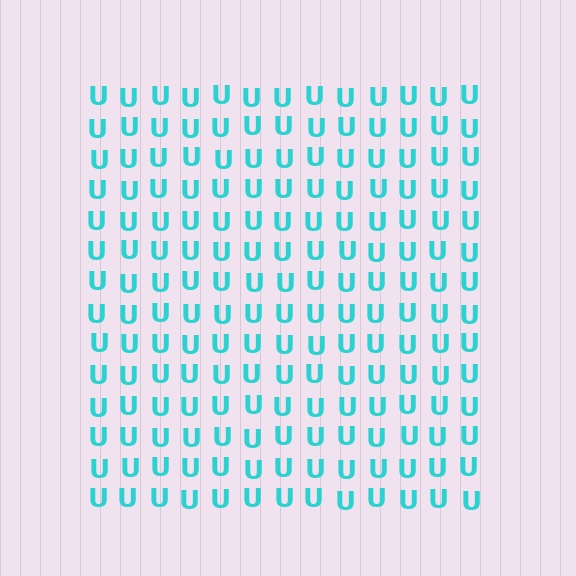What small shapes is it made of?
It is made of small letter U's.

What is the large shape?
The large shape is a square.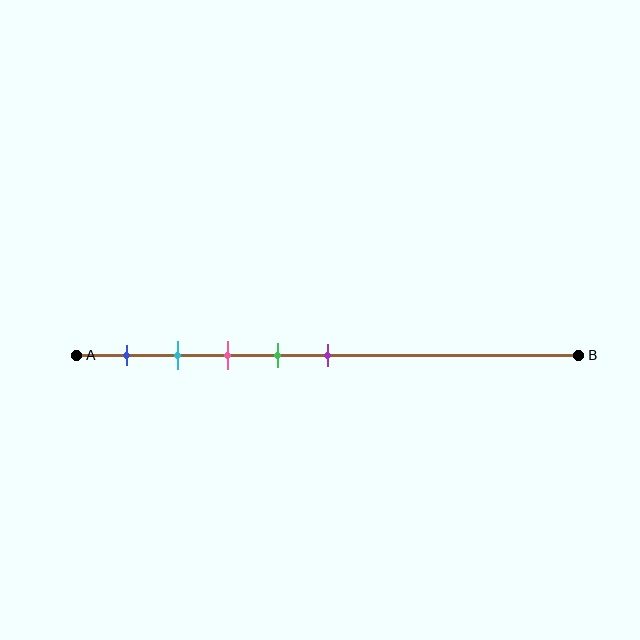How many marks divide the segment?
There are 5 marks dividing the segment.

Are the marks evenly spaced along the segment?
Yes, the marks are approximately evenly spaced.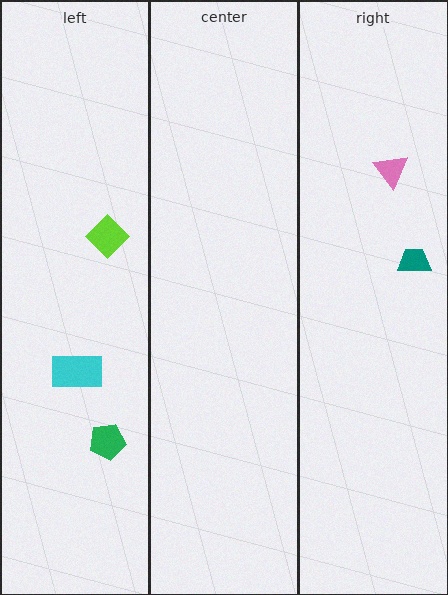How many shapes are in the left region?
3.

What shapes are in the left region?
The green pentagon, the cyan rectangle, the lime diamond.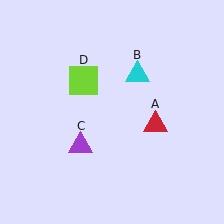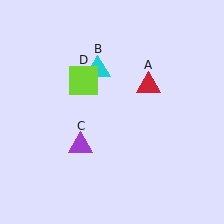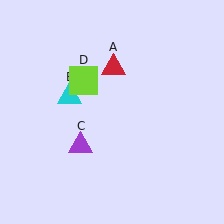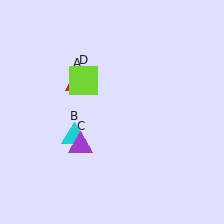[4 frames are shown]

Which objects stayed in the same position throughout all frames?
Purple triangle (object C) and lime square (object D) remained stationary.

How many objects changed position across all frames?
2 objects changed position: red triangle (object A), cyan triangle (object B).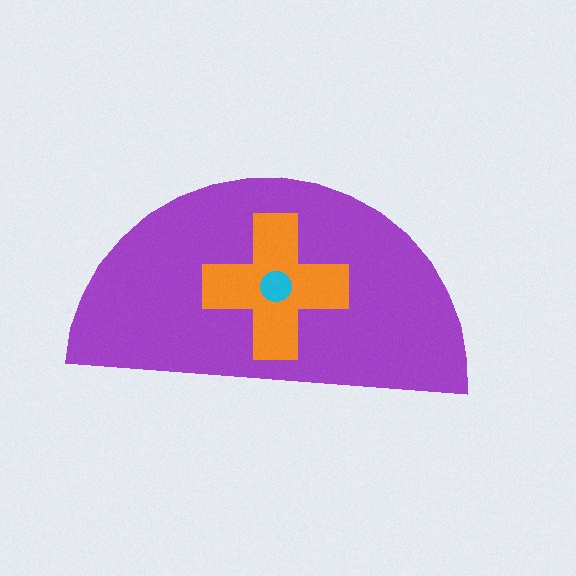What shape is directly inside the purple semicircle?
The orange cross.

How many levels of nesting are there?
3.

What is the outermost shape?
The purple semicircle.